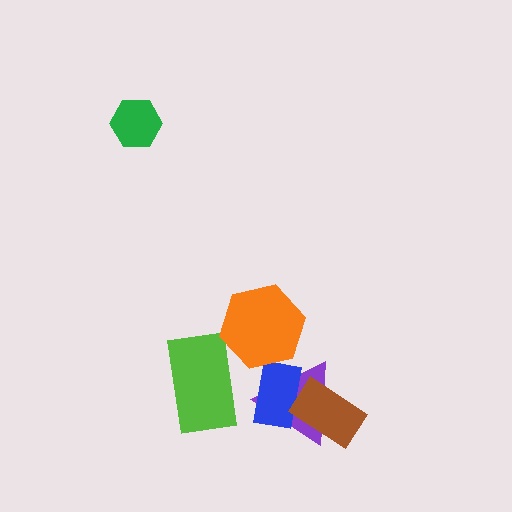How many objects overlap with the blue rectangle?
2 objects overlap with the blue rectangle.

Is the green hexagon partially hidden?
No, no other shape covers it.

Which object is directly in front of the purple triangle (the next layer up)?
The blue rectangle is directly in front of the purple triangle.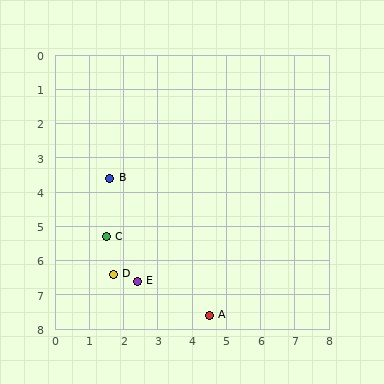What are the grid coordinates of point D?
Point D is at approximately (1.7, 6.4).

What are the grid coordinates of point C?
Point C is at approximately (1.5, 5.3).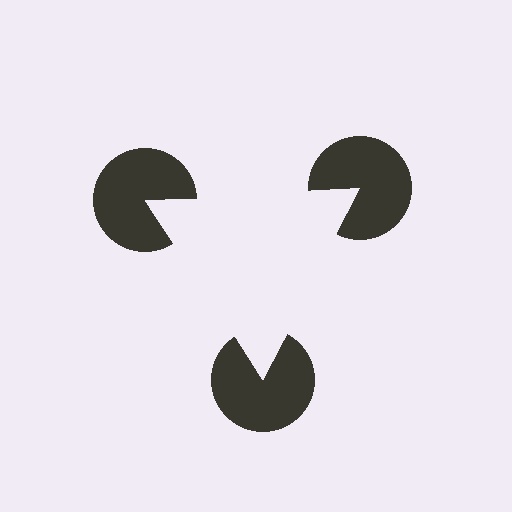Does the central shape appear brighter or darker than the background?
It typically appears slightly brighter than the background, even though no actual brightness change is drawn.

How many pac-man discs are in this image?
There are 3 — one at each vertex of the illusory triangle.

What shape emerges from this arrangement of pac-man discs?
An illusory triangle — its edges are inferred from the aligned wedge cuts in the pac-man discs, not physically drawn.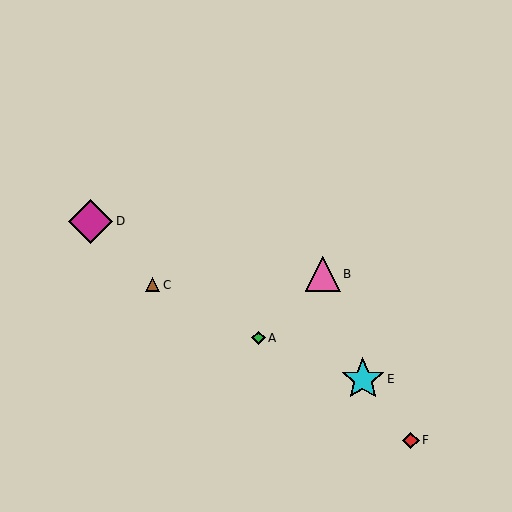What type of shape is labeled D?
Shape D is a magenta diamond.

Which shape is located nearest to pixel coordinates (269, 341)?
The green diamond (labeled A) at (259, 338) is nearest to that location.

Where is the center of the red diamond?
The center of the red diamond is at (411, 440).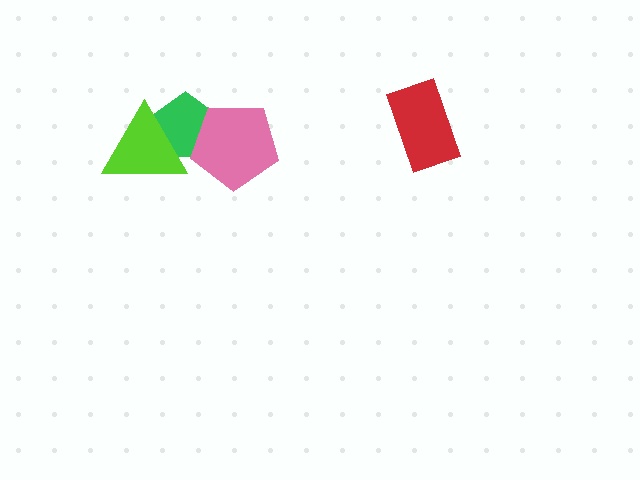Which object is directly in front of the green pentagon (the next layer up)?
The lime triangle is directly in front of the green pentagon.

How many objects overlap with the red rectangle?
0 objects overlap with the red rectangle.